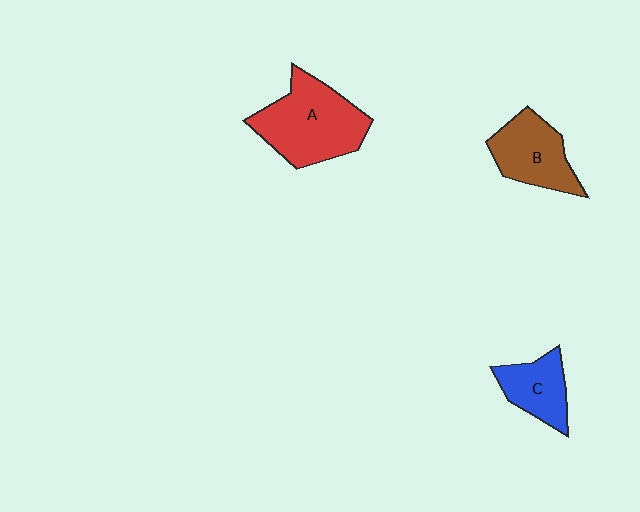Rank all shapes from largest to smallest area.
From largest to smallest: A (red), B (brown), C (blue).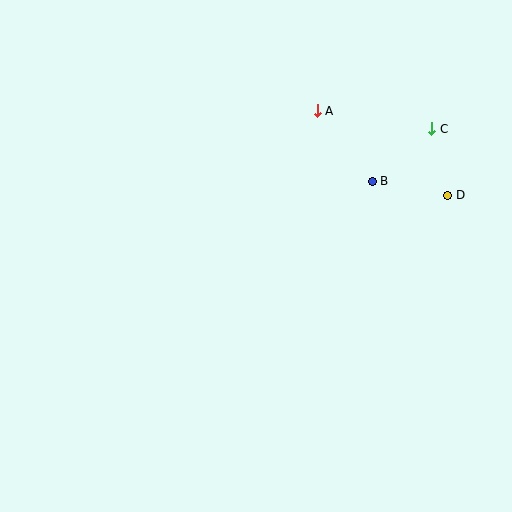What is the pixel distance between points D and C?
The distance between D and C is 69 pixels.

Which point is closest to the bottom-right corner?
Point D is closest to the bottom-right corner.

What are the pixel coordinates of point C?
Point C is at (432, 129).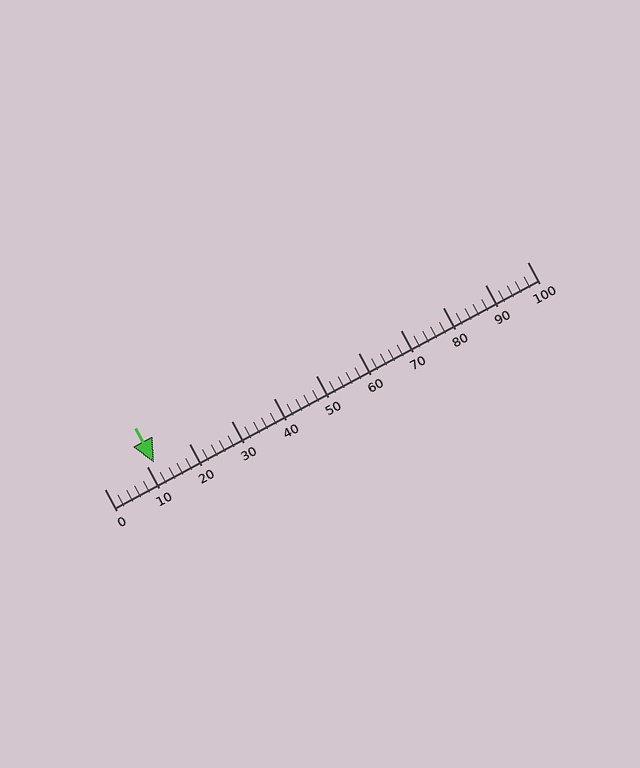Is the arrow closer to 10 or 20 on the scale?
The arrow is closer to 10.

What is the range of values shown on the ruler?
The ruler shows values from 0 to 100.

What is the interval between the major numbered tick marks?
The major tick marks are spaced 10 units apart.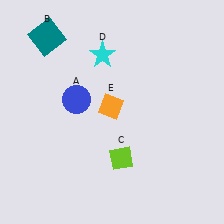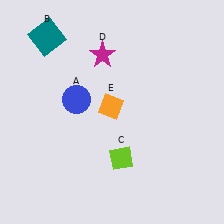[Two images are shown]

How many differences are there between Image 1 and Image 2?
There is 1 difference between the two images.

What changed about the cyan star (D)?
In Image 1, D is cyan. In Image 2, it changed to magenta.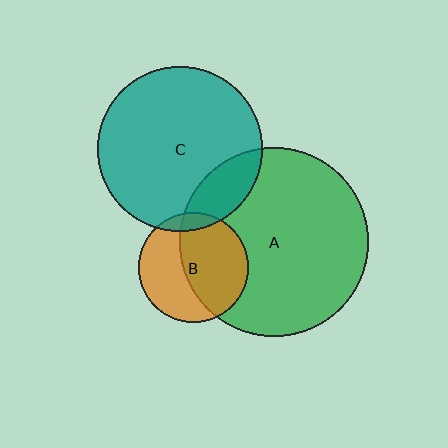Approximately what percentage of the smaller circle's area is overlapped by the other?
Approximately 55%.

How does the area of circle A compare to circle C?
Approximately 1.3 times.